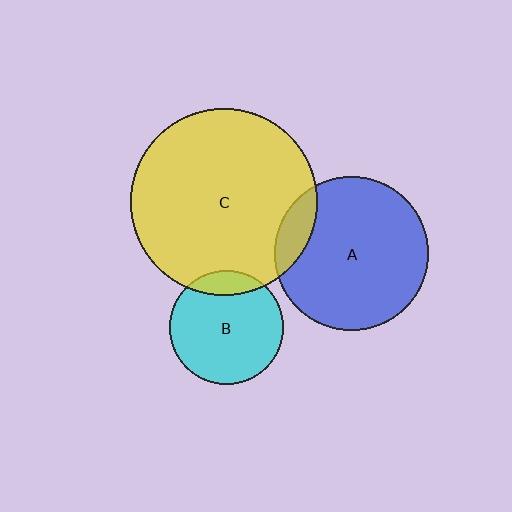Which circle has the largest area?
Circle C (yellow).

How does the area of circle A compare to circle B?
Approximately 1.8 times.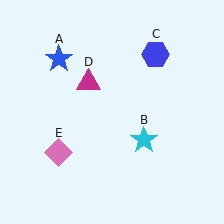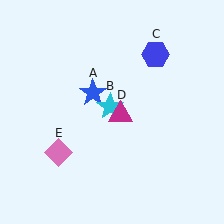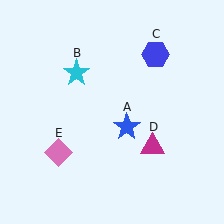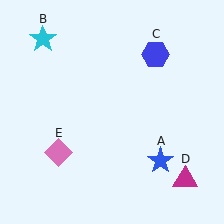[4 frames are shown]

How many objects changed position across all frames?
3 objects changed position: blue star (object A), cyan star (object B), magenta triangle (object D).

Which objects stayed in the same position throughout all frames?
Blue hexagon (object C) and pink diamond (object E) remained stationary.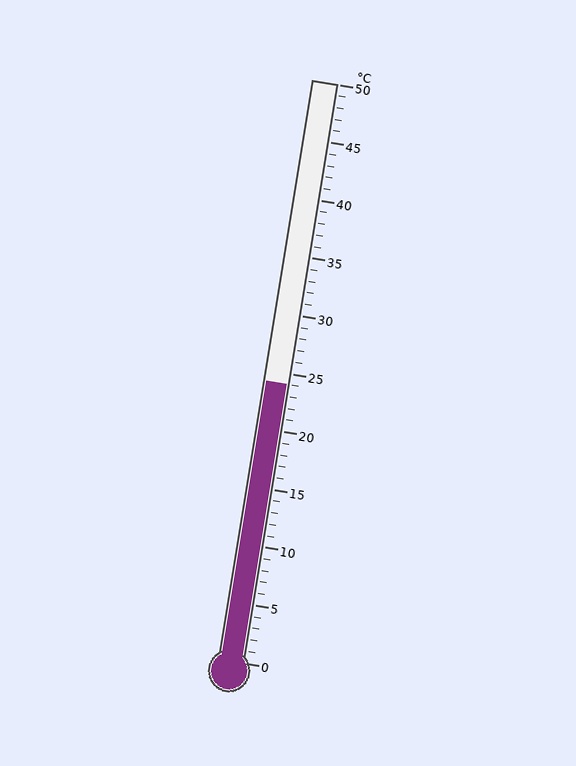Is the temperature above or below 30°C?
The temperature is below 30°C.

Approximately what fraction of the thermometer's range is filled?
The thermometer is filled to approximately 50% of its range.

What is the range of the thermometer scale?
The thermometer scale ranges from 0°C to 50°C.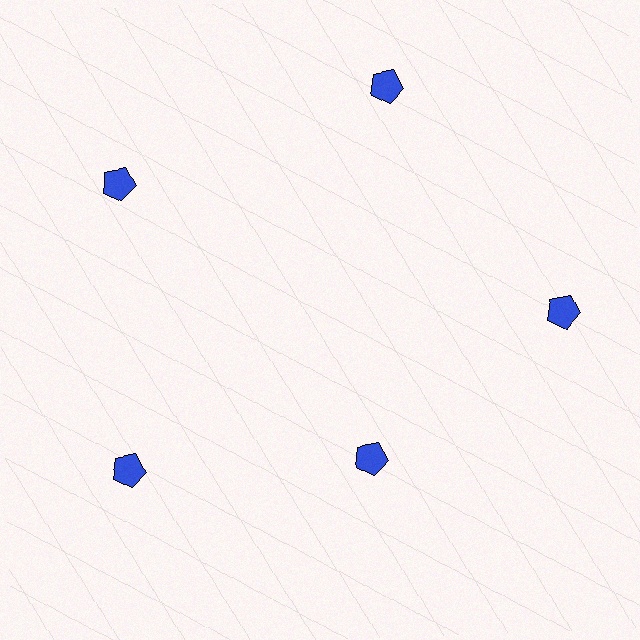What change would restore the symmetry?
The symmetry would be restored by moving it outward, back onto the ring so that all 5 pentagons sit at equal angles and equal distance from the center.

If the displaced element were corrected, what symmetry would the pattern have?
It would have 5-fold rotational symmetry — the pattern would map onto itself every 72 degrees.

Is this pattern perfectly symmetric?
No. The 5 blue pentagons are arranged in a ring, but one element near the 5 o'clock position is pulled inward toward the center, breaking the 5-fold rotational symmetry.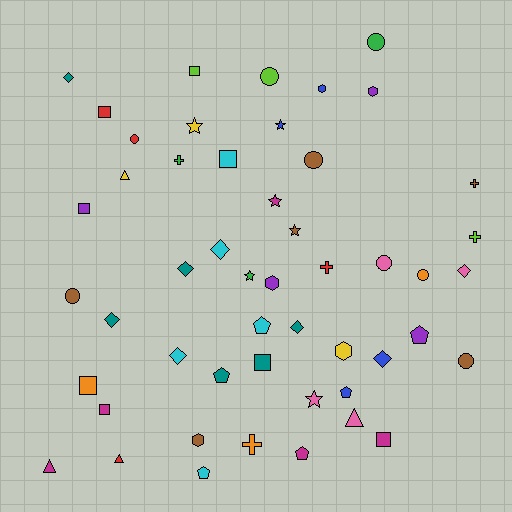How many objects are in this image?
There are 50 objects.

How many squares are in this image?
There are 8 squares.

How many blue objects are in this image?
There are 4 blue objects.